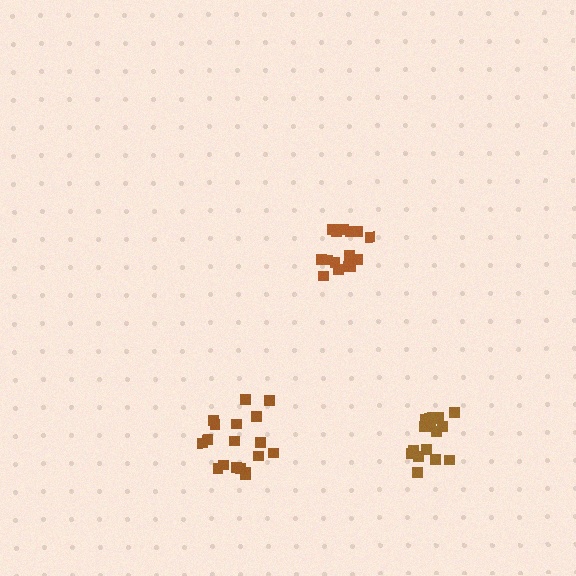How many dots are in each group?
Group 1: 18 dots, Group 2: 17 dots, Group 3: 15 dots (50 total).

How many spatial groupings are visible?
There are 3 spatial groupings.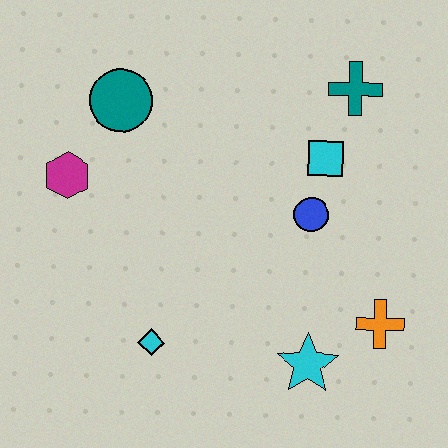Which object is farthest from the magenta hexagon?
The orange cross is farthest from the magenta hexagon.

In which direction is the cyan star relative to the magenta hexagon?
The cyan star is to the right of the magenta hexagon.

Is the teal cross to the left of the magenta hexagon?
No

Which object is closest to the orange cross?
The cyan star is closest to the orange cross.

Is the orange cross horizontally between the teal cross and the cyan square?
No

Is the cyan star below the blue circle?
Yes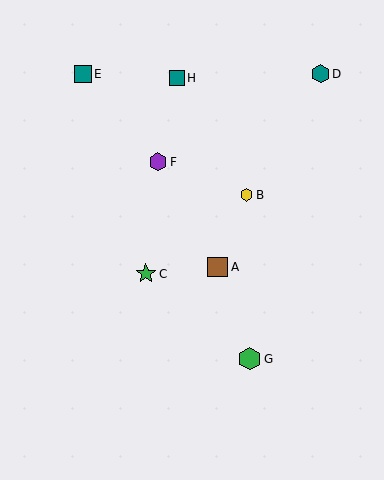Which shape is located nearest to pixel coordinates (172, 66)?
The teal square (labeled H) at (177, 78) is nearest to that location.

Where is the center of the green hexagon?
The center of the green hexagon is at (250, 359).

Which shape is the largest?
The green hexagon (labeled G) is the largest.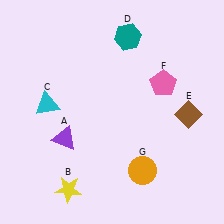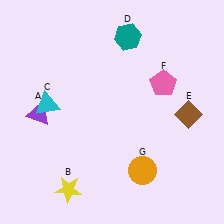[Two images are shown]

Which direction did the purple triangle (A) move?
The purple triangle (A) moved left.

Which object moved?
The purple triangle (A) moved left.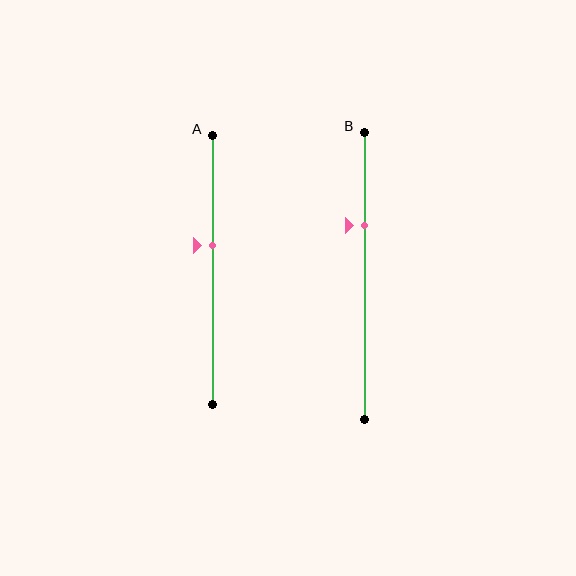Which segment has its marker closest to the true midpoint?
Segment A has its marker closest to the true midpoint.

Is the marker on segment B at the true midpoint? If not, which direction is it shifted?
No, the marker on segment B is shifted upward by about 18% of the segment length.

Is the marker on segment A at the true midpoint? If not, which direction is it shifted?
No, the marker on segment A is shifted upward by about 9% of the segment length.